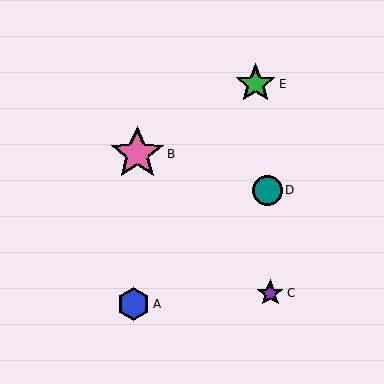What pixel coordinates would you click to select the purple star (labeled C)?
Click at (270, 293) to select the purple star C.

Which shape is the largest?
The pink star (labeled B) is the largest.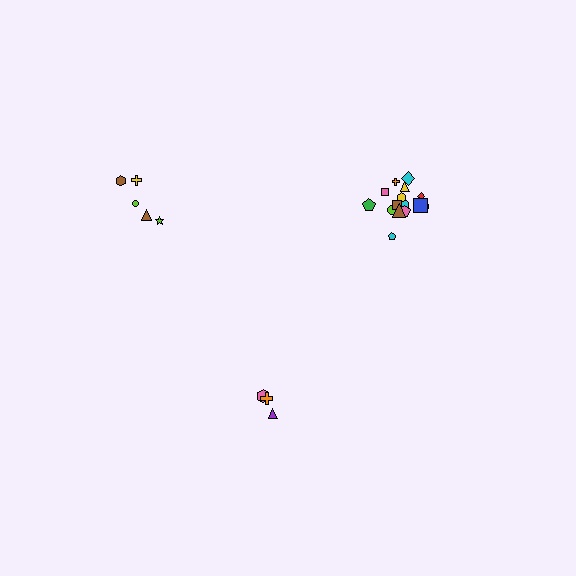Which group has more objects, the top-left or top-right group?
The top-right group.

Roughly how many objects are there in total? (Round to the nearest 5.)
Roughly 25 objects in total.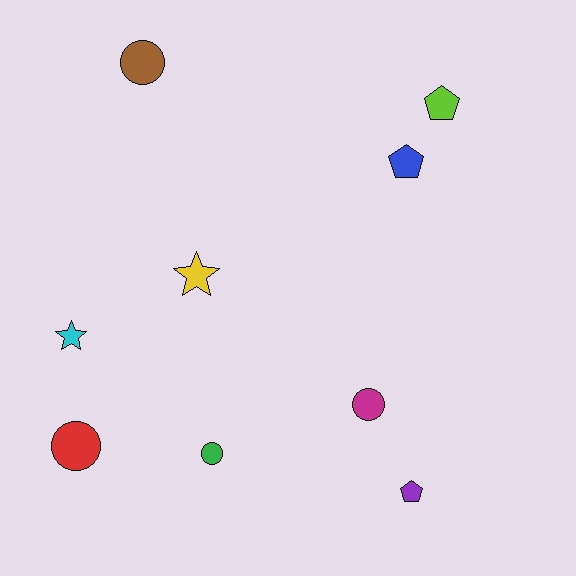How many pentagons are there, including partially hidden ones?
There are 3 pentagons.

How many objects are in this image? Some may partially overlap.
There are 9 objects.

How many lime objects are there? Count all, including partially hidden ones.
There is 1 lime object.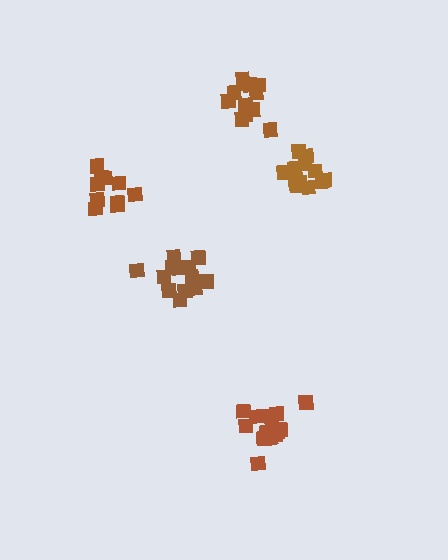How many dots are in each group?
Group 1: 16 dots, Group 2: 10 dots, Group 3: 14 dots, Group 4: 13 dots, Group 5: 12 dots (65 total).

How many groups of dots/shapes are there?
There are 5 groups.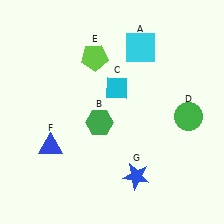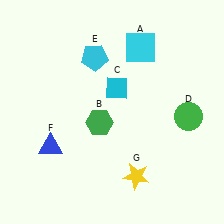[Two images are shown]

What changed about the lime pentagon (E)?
In Image 1, E is lime. In Image 2, it changed to cyan.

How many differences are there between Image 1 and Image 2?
There are 2 differences between the two images.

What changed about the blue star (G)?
In Image 1, G is blue. In Image 2, it changed to yellow.